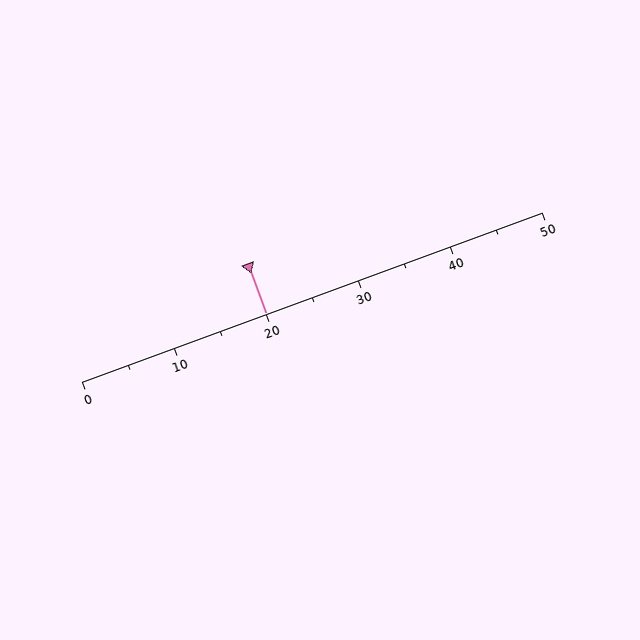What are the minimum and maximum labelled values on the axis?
The axis runs from 0 to 50.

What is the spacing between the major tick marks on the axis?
The major ticks are spaced 10 apart.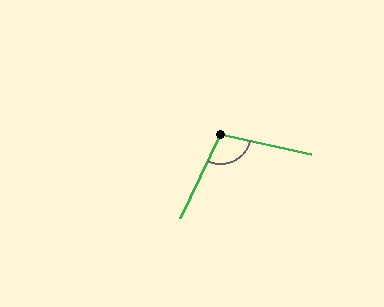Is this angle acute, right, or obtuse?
It is obtuse.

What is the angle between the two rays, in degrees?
Approximately 103 degrees.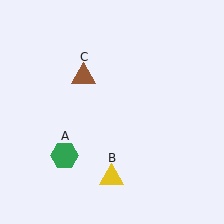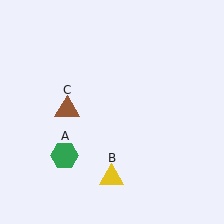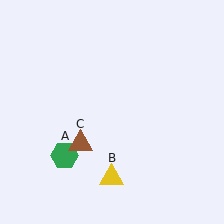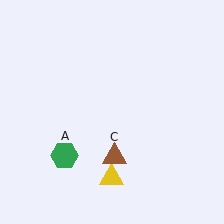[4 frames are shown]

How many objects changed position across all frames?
1 object changed position: brown triangle (object C).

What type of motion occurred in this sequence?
The brown triangle (object C) rotated counterclockwise around the center of the scene.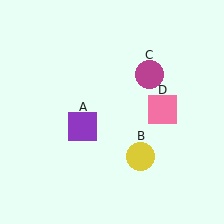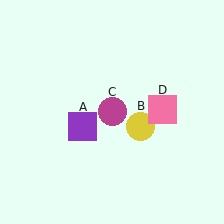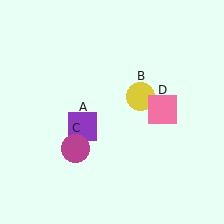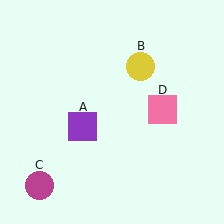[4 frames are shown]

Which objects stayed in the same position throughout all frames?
Purple square (object A) and pink square (object D) remained stationary.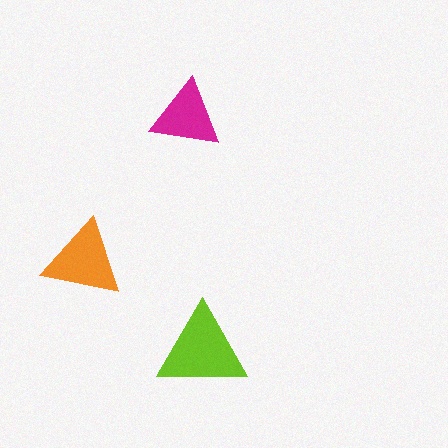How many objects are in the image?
There are 3 objects in the image.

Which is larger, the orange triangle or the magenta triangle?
The orange one.